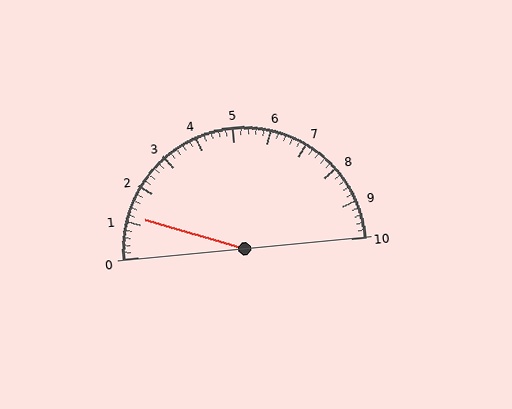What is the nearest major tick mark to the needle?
The nearest major tick mark is 1.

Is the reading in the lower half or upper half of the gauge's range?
The reading is in the lower half of the range (0 to 10).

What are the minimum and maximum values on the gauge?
The gauge ranges from 0 to 10.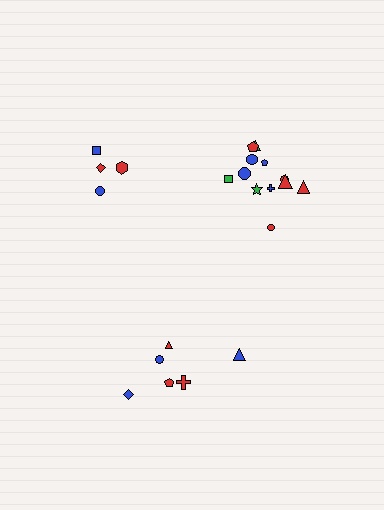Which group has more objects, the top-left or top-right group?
The top-right group.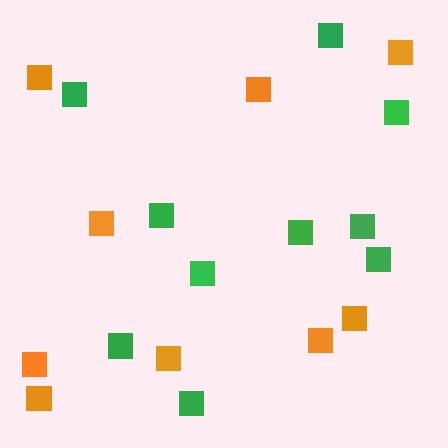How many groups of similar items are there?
There are 2 groups: one group of orange squares (9) and one group of green squares (10).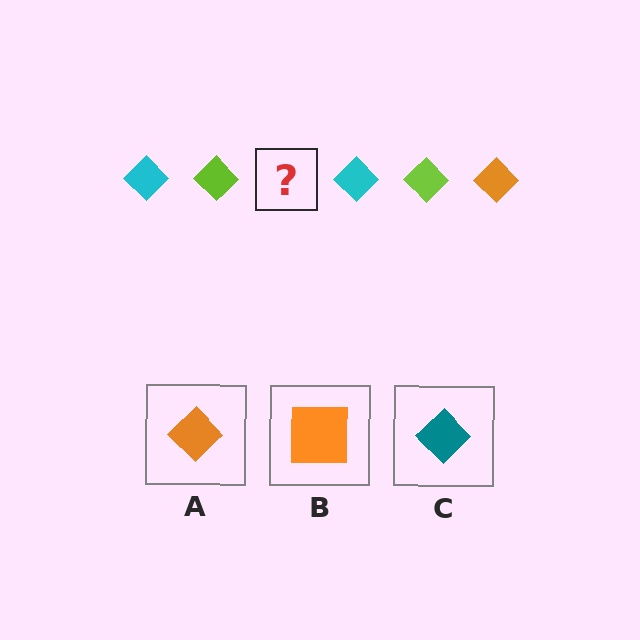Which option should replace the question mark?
Option A.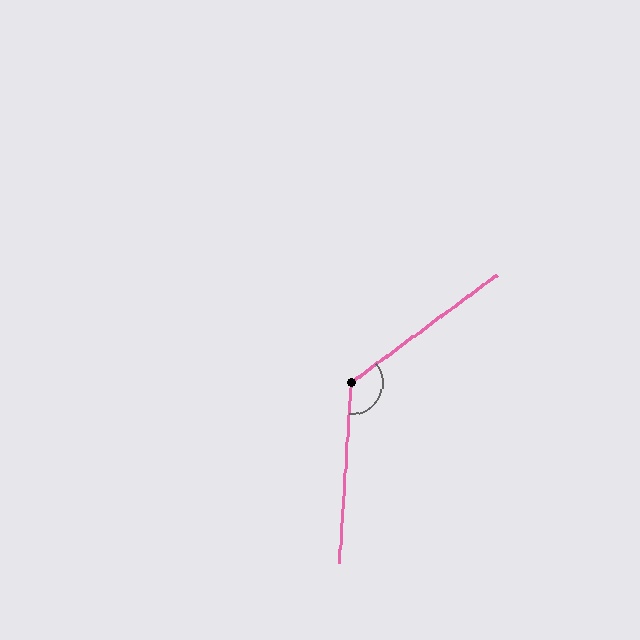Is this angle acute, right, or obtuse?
It is obtuse.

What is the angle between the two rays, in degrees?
Approximately 130 degrees.